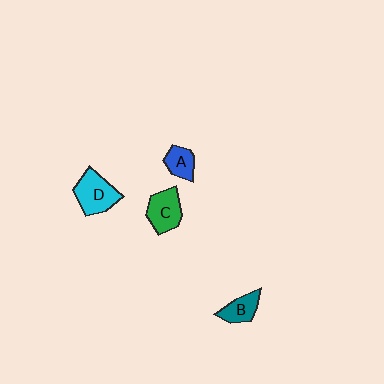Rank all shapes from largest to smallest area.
From largest to smallest: D (cyan), C (green), B (teal), A (blue).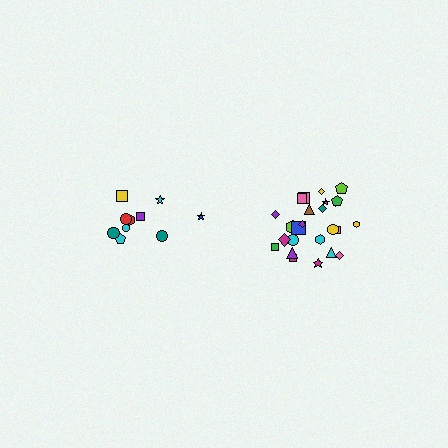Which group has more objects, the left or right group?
The right group.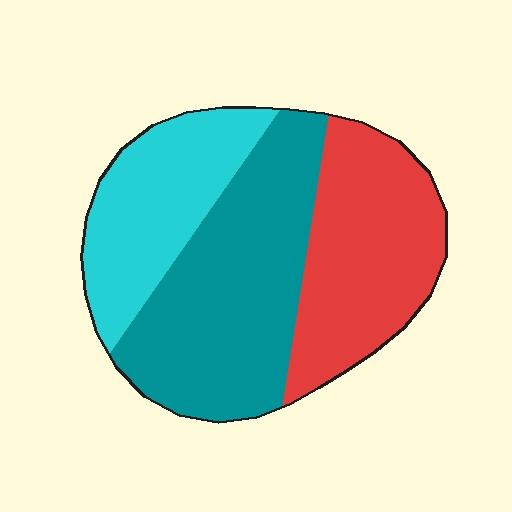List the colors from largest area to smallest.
From largest to smallest: teal, red, cyan.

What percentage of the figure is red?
Red covers about 35% of the figure.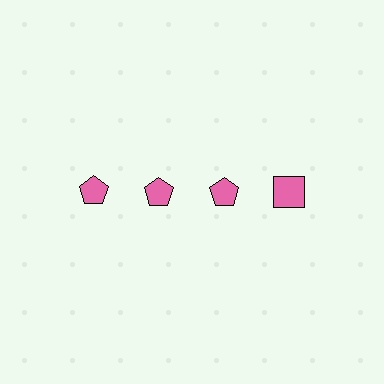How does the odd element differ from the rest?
It has a different shape: square instead of pentagon.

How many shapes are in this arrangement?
There are 4 shapes arranged in a grid pattern.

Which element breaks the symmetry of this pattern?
The pink square in the top row, second from right column breaks the symmetry. All other shapes are pink pentagons.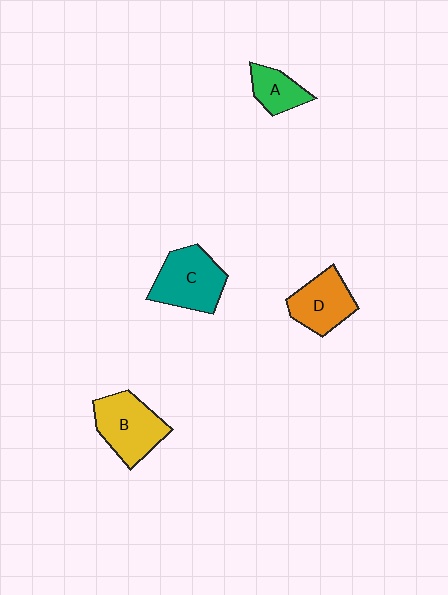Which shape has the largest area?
Shape C (teal).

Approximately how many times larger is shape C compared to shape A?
Approximately 1.9 times.